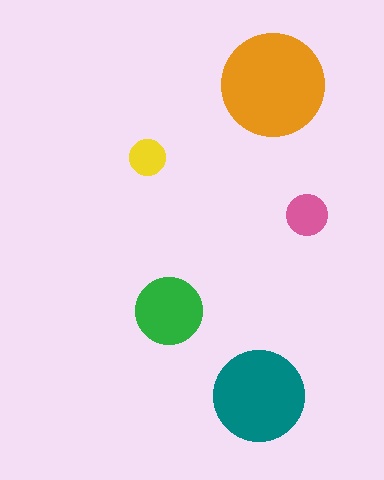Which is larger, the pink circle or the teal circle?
The teal one.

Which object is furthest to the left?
The yellow circle is leftmost.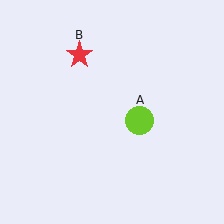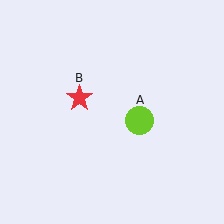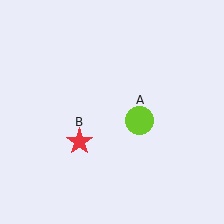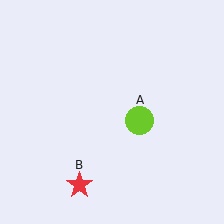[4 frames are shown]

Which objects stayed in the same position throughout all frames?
Lime circle (object A) remained stationary.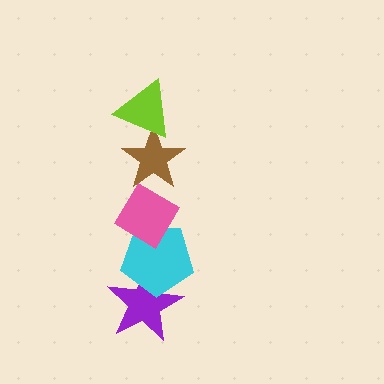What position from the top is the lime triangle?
The lime triangle is 1st from the top.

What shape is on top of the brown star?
The lime triangle is on top of the brown star.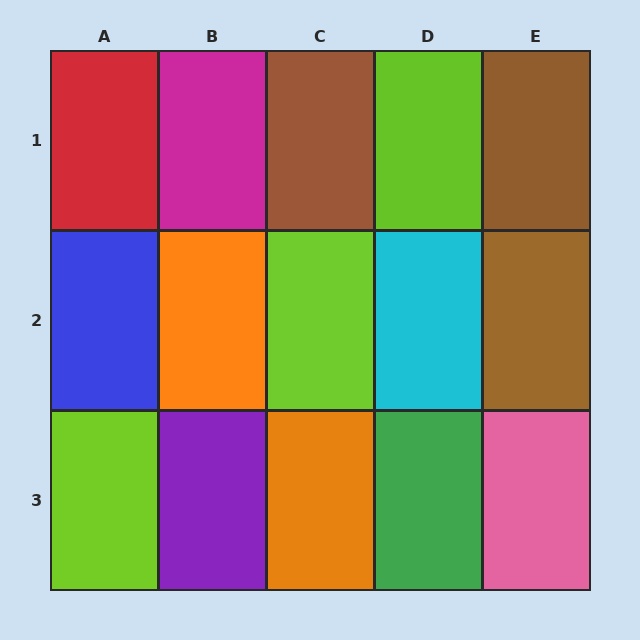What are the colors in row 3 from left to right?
Lime, purple, orange, green, pink.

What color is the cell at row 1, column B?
Magenta.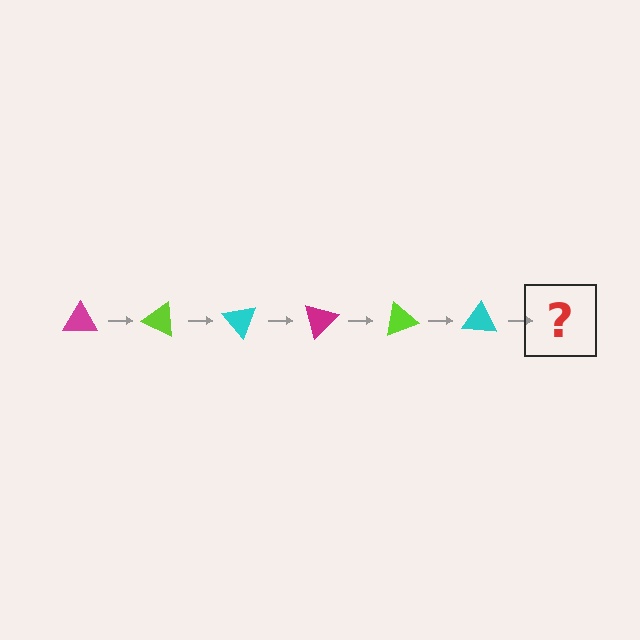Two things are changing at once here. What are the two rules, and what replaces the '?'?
The two rules are that it rotates 25 degrees each step and the color cycles through magenta, lime, and cyan. The '?' should be a magenta triangle, rotated 150 degrees from the start.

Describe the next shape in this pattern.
It should be a magenta triangle, rotated 150 degrees from the start.